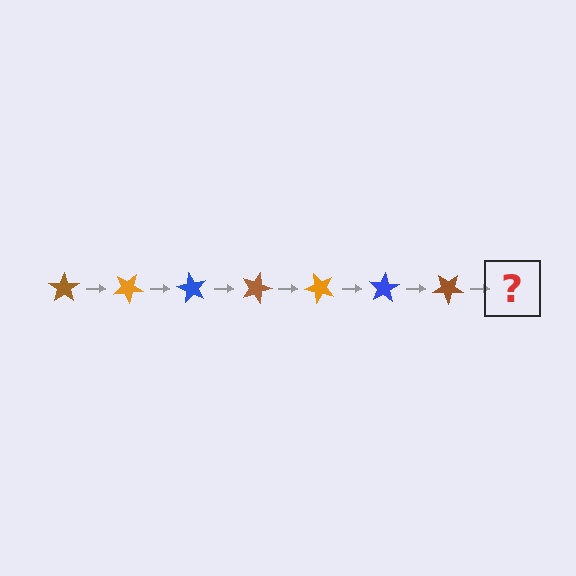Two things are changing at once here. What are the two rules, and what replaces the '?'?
The two rules are that it rotates 30 degrees each step and the color cycles through brown, orange, and blue. The '?' should be an orange star, rotated 210 degrees from the start.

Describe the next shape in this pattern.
It should be an orange star, rotated 210 degrees from the start.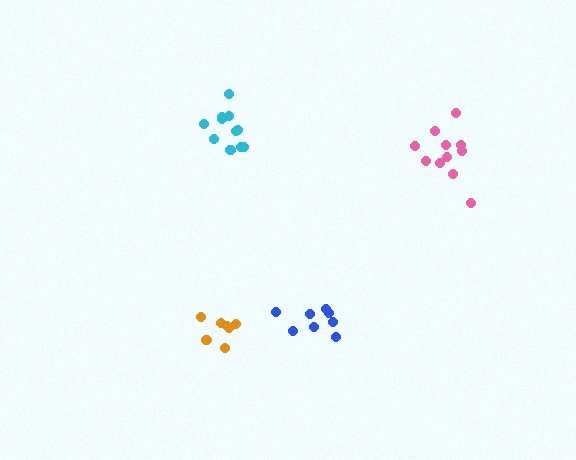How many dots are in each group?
Group 1: 8 dots, Group 2: 11 dots, Group 3: 7 dots, Group 4: 11 dots (37 total).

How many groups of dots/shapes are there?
There are 4 groups.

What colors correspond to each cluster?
The clusters are colored: blue, cyan, orange, pink.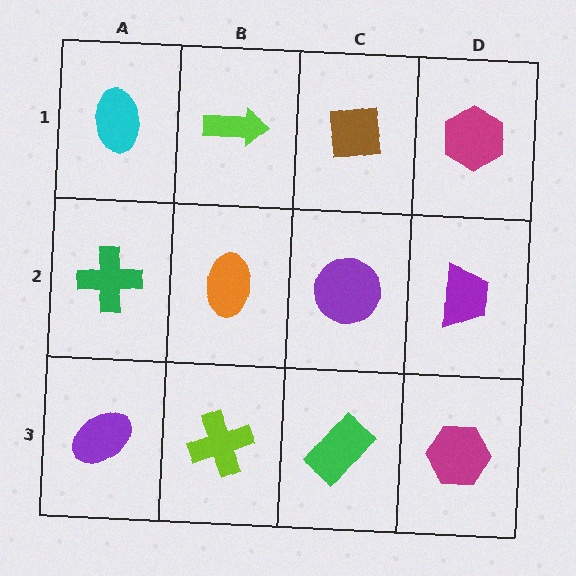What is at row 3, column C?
A green rectangle.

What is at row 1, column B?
A lime arrow.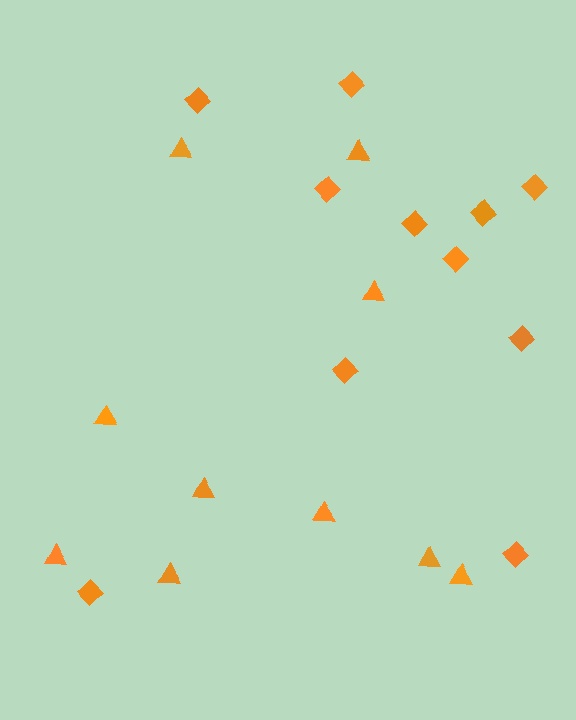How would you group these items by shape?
There are 2 groups: one group of triangles (10) and one group of diamonds (11).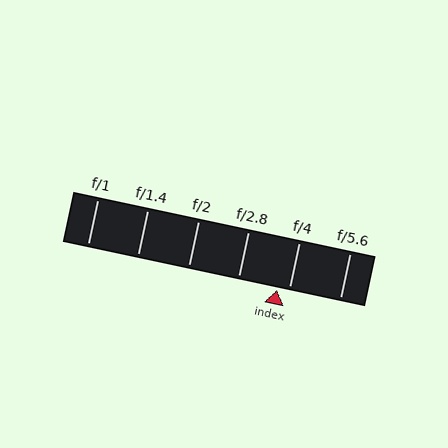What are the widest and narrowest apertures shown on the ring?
The widest aperture shown is f/1 and the narrowest is f/5.6.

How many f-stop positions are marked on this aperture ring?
There are 6 f-stop positions marked.